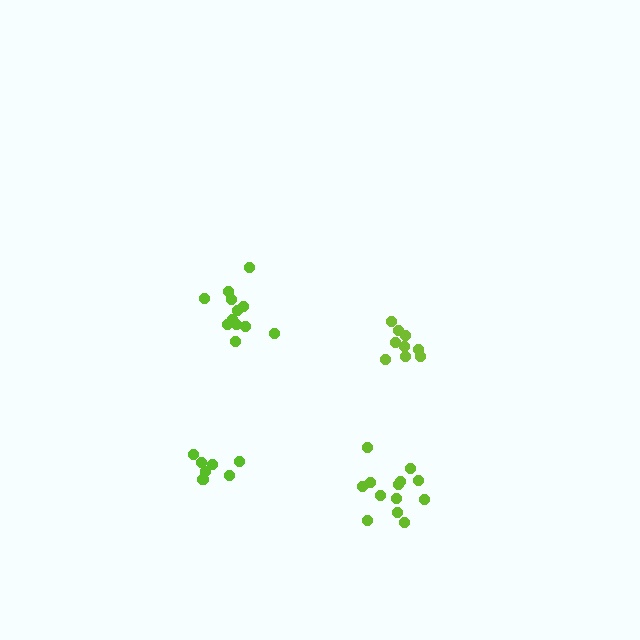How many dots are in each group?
Group 1: 13 dots, Group 2: 8 dots, Group 3: 9 dots, Group 4: 12 dots (42 total).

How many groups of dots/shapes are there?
There are 4 groups.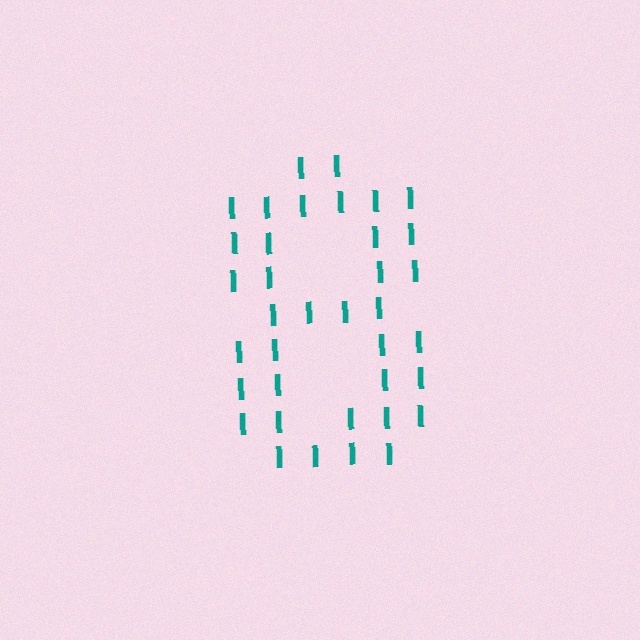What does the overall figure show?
The overall figure shows the digit 8.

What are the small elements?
The small elements are letter I's.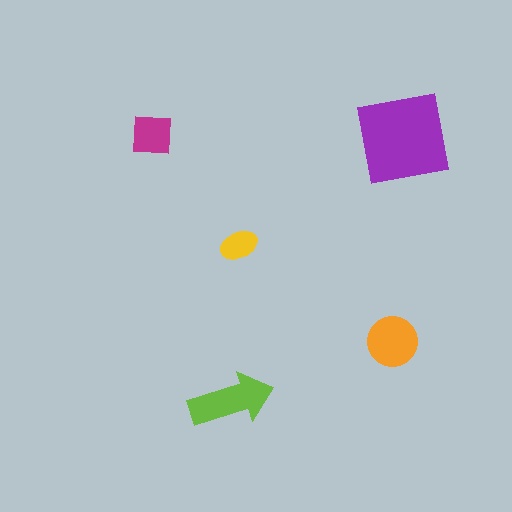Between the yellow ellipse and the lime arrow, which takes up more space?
The lime arrow.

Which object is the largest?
The purple square.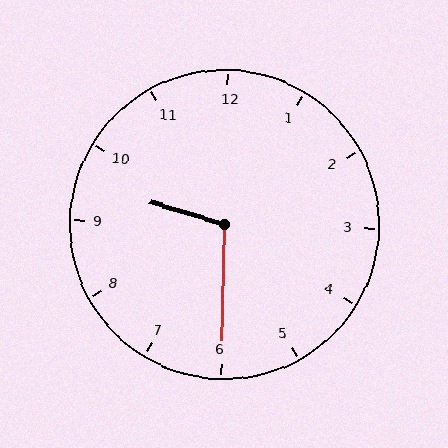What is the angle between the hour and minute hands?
Approximately 105 degrees.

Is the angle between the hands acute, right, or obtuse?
It is obtuse.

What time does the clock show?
9:30.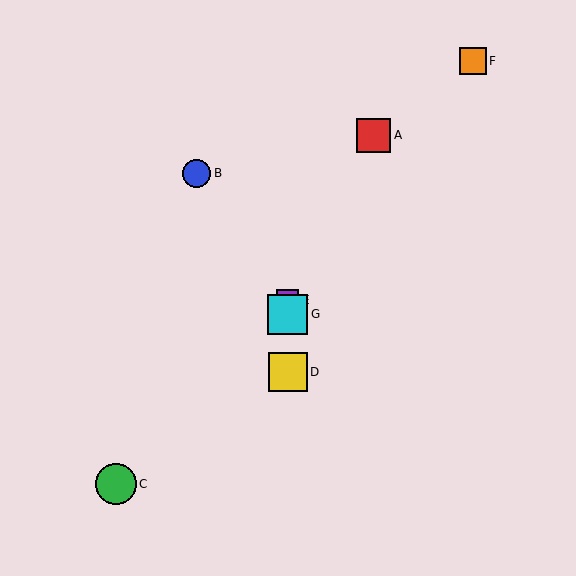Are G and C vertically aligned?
No, G is at x≈288 and C is at x≈116.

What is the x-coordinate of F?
Object F is at x≈473.